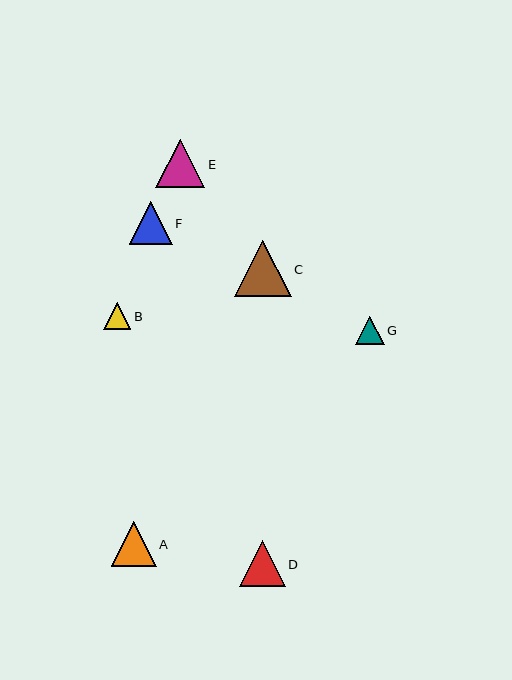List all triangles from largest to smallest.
From largest to smallest: C, E, D, A, F, G, B.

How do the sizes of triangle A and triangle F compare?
Triangle A and triangle F are approximately the same size.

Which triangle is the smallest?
Triangle B is the smallest with a size of approximately 27 pixels.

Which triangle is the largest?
Triangle C is the largest with a size of approximately 56 pixels.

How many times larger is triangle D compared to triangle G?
Triangle D is approximately 1.6 times the size of triangle G.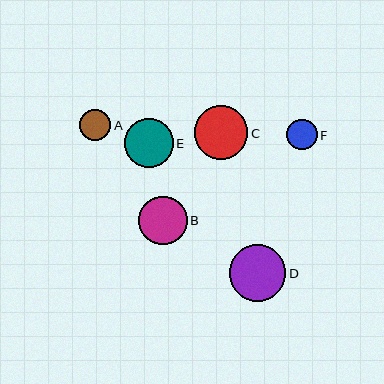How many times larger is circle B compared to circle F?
Circle B is approximately 1.6 times the size of circle F.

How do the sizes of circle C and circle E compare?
Circle C and circle E are approximately the same size.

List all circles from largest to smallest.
From largest to smallest: D, C, E, B, A, F.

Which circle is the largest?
Circle D is the largest with a size of approximately 56 pixels.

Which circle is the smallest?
Circle F is the smallest with a size of approximately 30 pixels.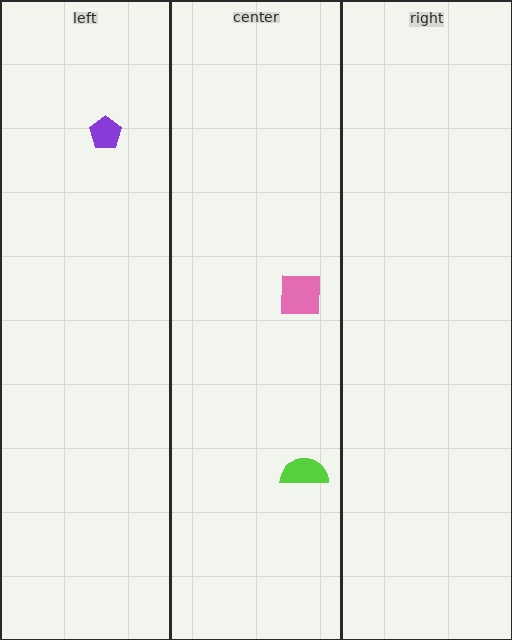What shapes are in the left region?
The purple pentagon.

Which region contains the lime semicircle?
The center region.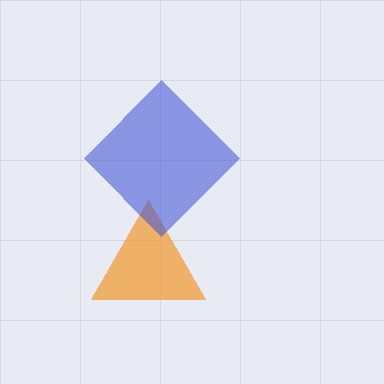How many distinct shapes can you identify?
There are 2 distinct shapes: an orange triangle, a blue diamond.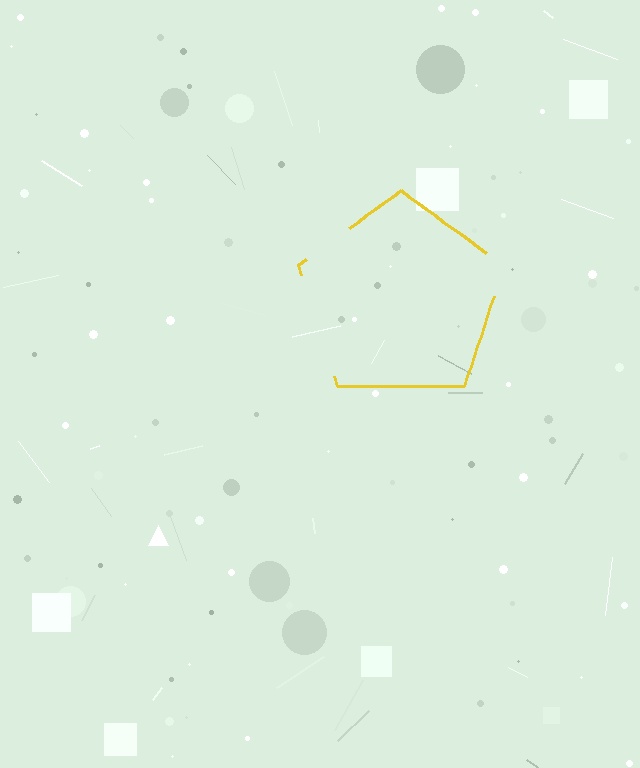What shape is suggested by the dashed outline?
The dashed outline suggests a pentagon.